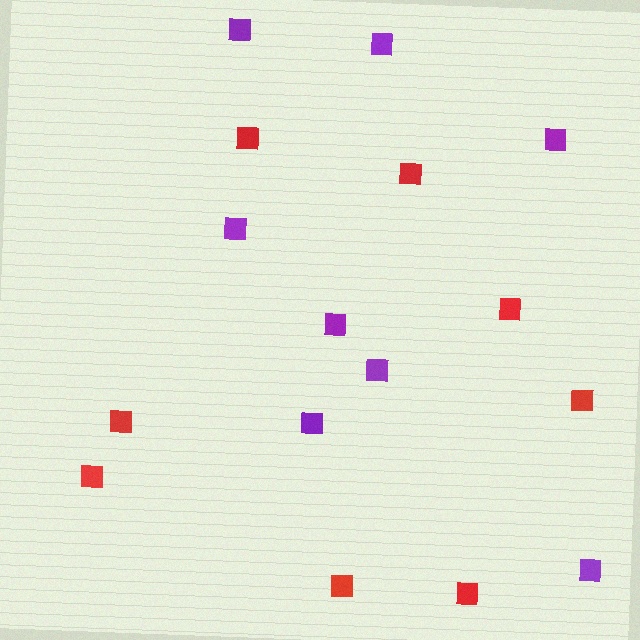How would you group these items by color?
There are 2 groups: one group of purple squares (8) and one group of red squares (8).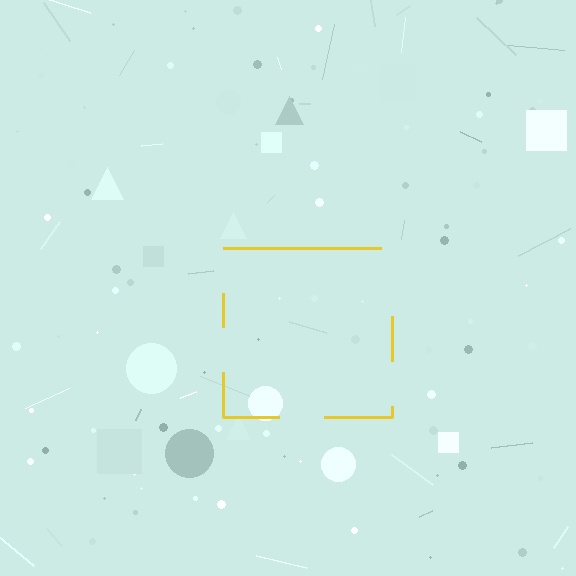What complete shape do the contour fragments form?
The contour fragments form a square.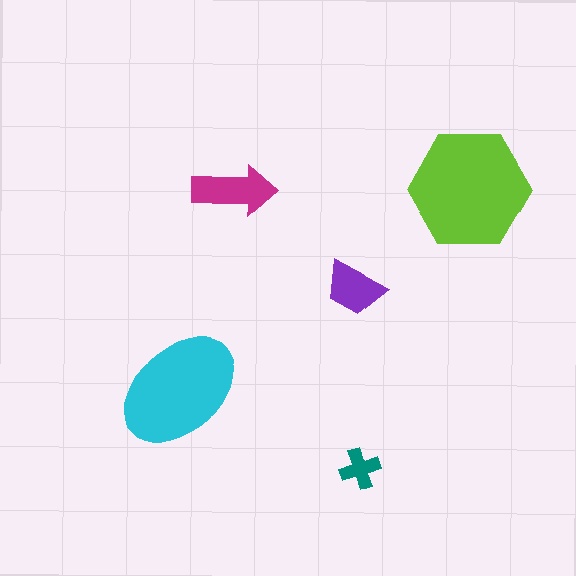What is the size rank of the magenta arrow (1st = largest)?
3rd.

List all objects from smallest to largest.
The teal cross, the purple trapezoid, the magenta arrow, the cyan ellipse, the lime hexagon.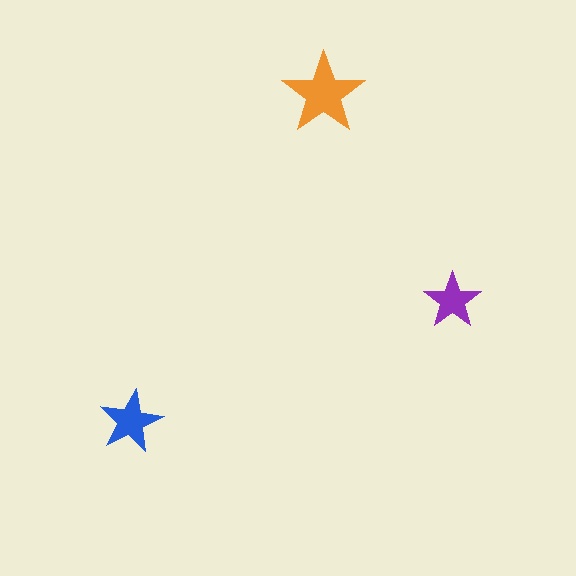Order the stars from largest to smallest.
the orange one, the blue one, the purple one.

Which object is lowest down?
The blue star is bottommost.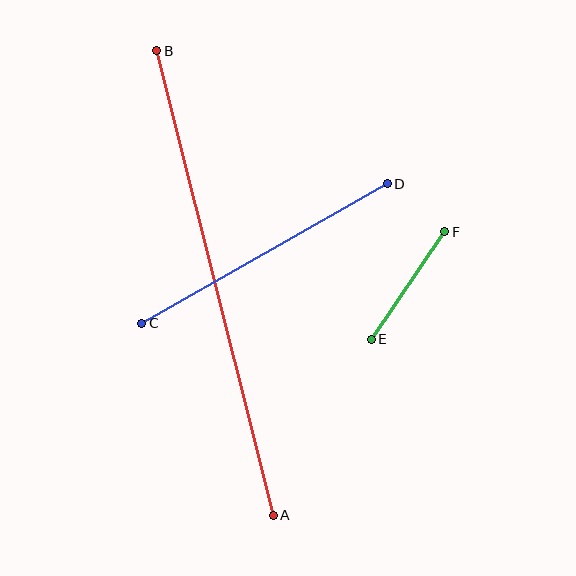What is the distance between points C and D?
The distance is approximately 282 pixels.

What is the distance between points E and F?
The distance is approximately 130 pixels.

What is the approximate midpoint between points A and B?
The midpoint is at approximately (215, 283) pixels.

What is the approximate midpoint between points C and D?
The midpoint is at approximately (265, 254) pixels.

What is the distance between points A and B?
The distance is approximately 479 pixels.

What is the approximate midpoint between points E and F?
The midpoint is at approximately (408, 285) pixels.